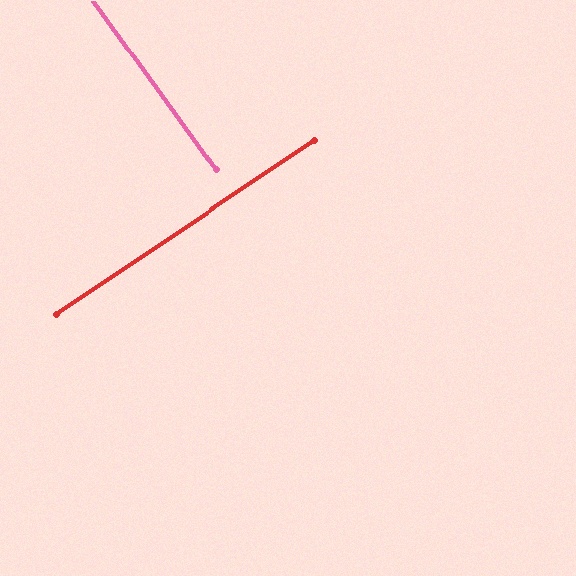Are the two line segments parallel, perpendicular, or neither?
Perpendicular — they meet at approximately 88°.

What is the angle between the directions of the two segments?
Approximately 88 degrees.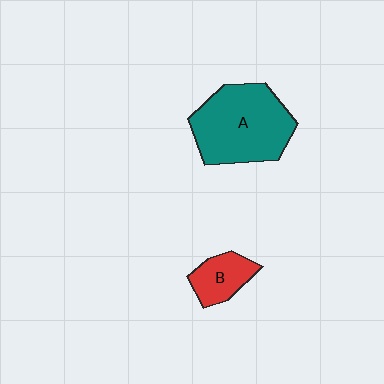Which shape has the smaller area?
Shape B (red).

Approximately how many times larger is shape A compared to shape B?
Approximately 2.7 times.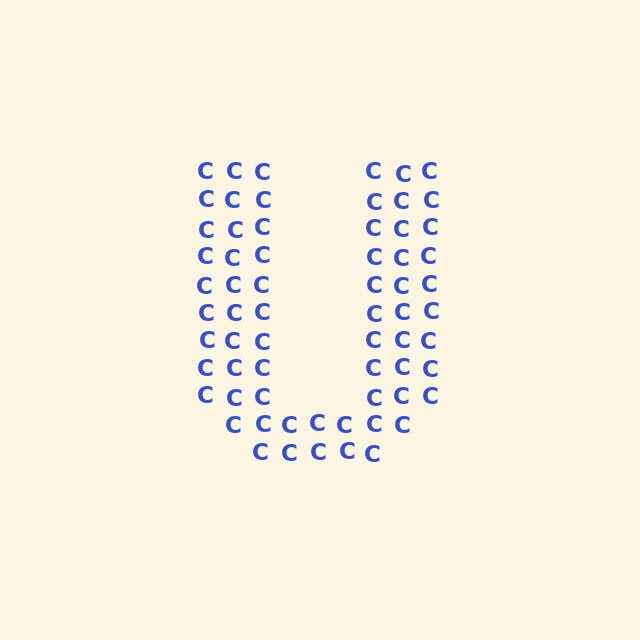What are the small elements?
The small elements are letter C's.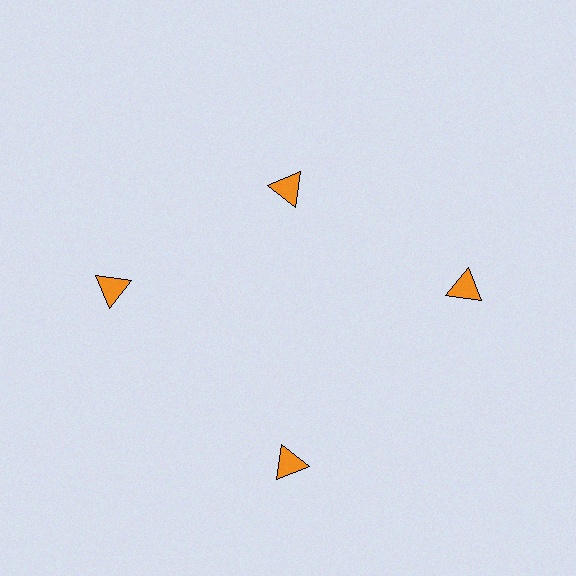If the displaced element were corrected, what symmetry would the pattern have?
It would have 4-fold rotational symmetry — the pattern would map onto itself every 90 degrees.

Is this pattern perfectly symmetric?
No. The 4 orange triangles are arranged in a ring, but one element near the 12 o'clock position is pulled inward toward the center, breaking the 4-fold rotational symmetry.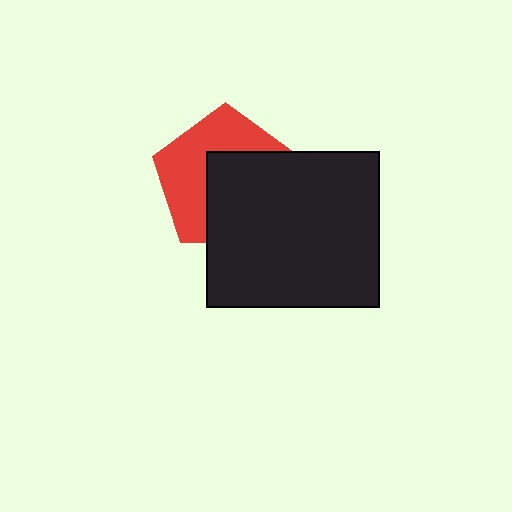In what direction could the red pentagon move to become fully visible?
The red pentagon could move toward the upper-left. That would shift it out from behind the black rectangle entirely.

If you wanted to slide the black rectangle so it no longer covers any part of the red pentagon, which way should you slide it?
Slide it toward the lower-right — that is the most direct way to separate the two shapes.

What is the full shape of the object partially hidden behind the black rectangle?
The partially hidden object is a red pentagon.